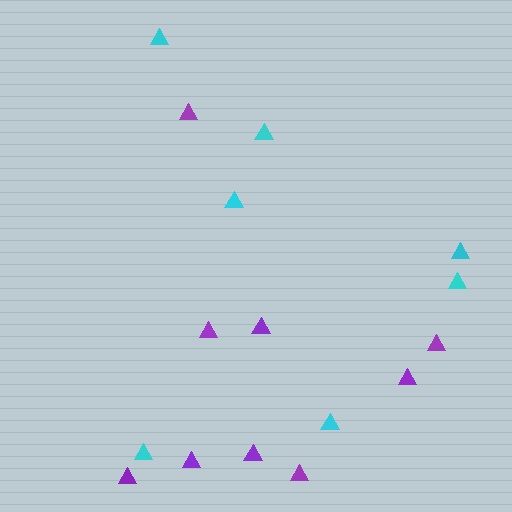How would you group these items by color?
There are 2 groups: one group of purple triangles (9) and one group of cyan triangles (7).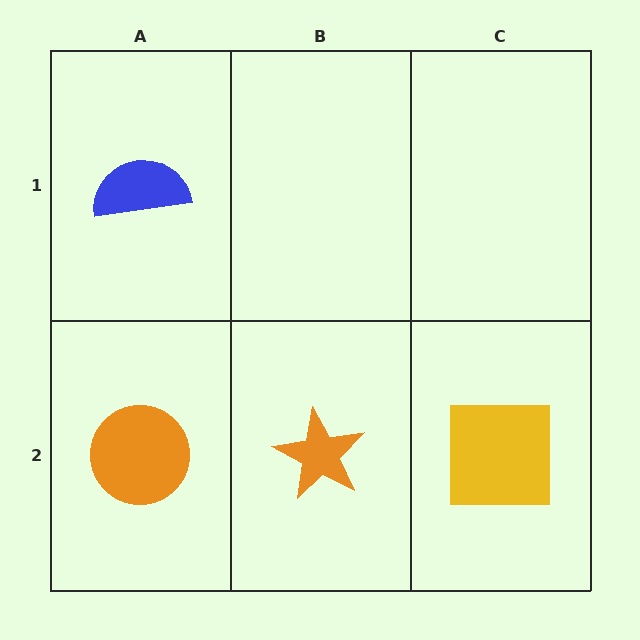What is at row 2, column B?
An orange star.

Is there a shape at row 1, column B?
No, that cell is empty.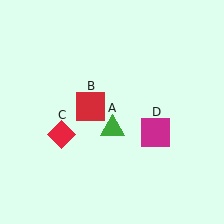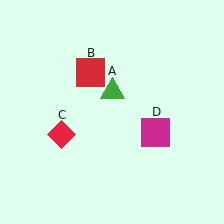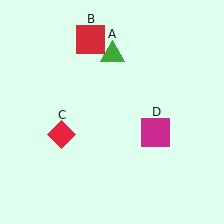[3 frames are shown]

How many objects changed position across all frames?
2 objects changed position: green triangle (object A), red square (object B).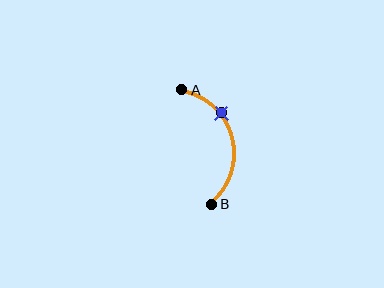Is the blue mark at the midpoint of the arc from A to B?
No. The blue mark lies on the arc but is closer to endpoint A. The arc midpoint would be at the point on the curve equidistant along the arc from both A and B.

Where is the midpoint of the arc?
The arc midpoint is the point on the curve farthest from the straight line joining A and B. It sits to the right of that line.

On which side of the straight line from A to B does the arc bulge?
The arc bulges to the right of the straight line connecting A and B.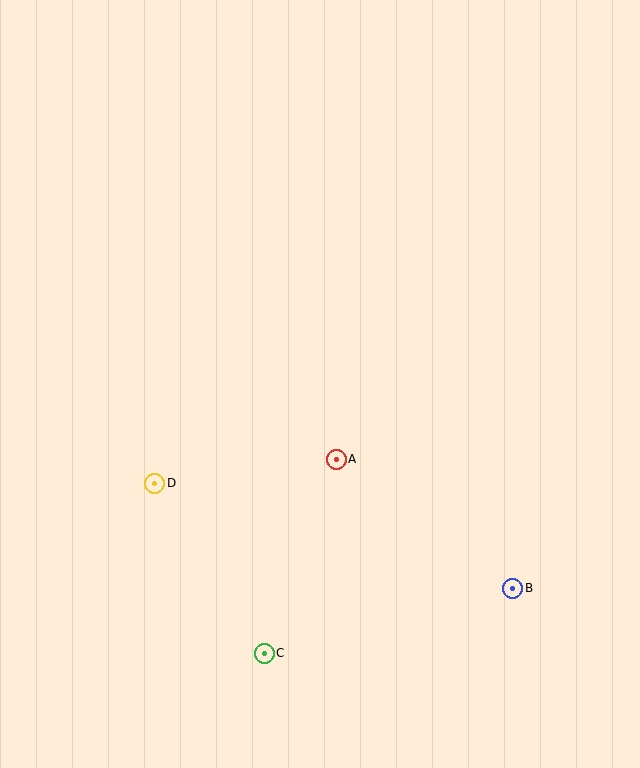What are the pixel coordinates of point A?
Point A is at (336, 459).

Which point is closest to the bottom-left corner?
Point C is closest to the bottom-left corner.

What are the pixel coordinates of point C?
Point C is at (264, 654).